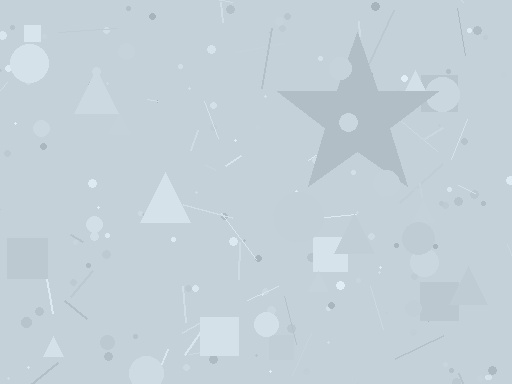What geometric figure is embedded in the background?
A star is embedded in the background.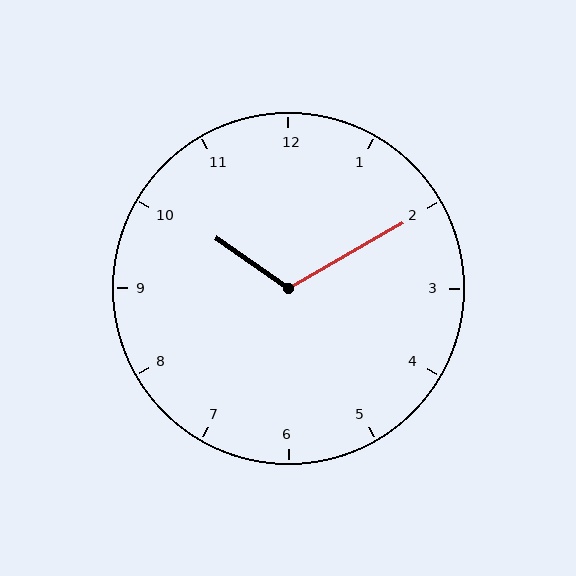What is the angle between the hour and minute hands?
Approximately 115 degrees.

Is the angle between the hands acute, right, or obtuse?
It is obtuse.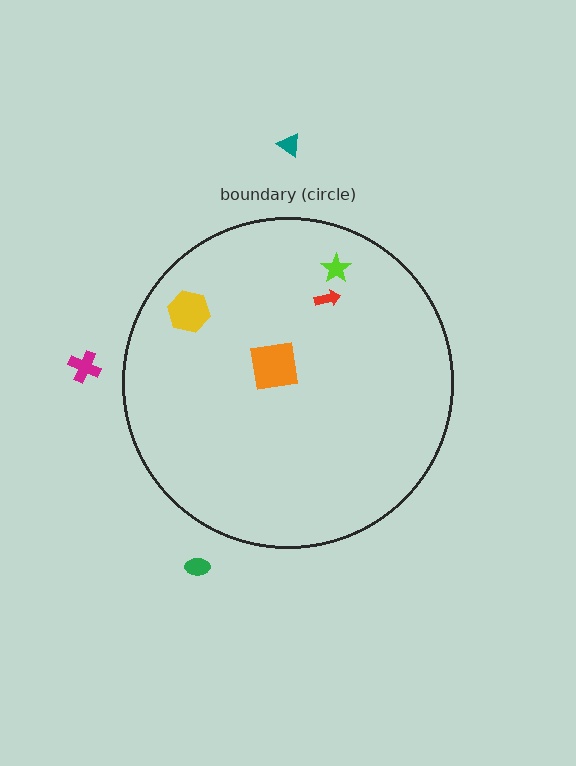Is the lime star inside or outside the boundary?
Inside.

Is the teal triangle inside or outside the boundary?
Outside.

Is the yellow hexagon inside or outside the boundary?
Inside.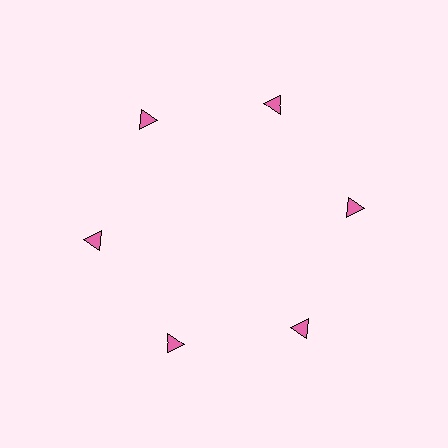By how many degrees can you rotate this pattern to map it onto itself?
The pattern maps onto itself every 60 degrees of rotation.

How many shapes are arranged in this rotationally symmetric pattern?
There are 6 shapes, arranged in 6 groups of 1.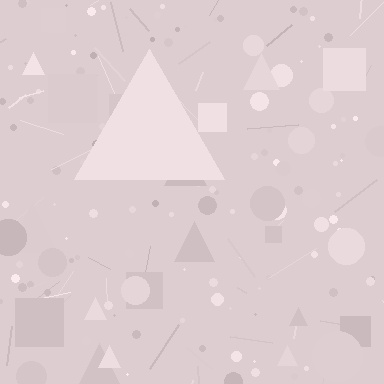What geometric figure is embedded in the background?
A triangle is embedded in the background.